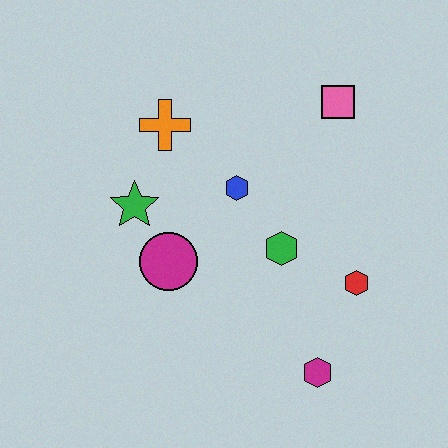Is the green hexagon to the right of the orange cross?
Yes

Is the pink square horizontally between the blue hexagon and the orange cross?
No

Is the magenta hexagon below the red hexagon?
Yes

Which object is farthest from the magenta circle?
The pink square is farthest from the magenta circle.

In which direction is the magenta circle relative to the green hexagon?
The magenta circle is to the left of the green hexagon.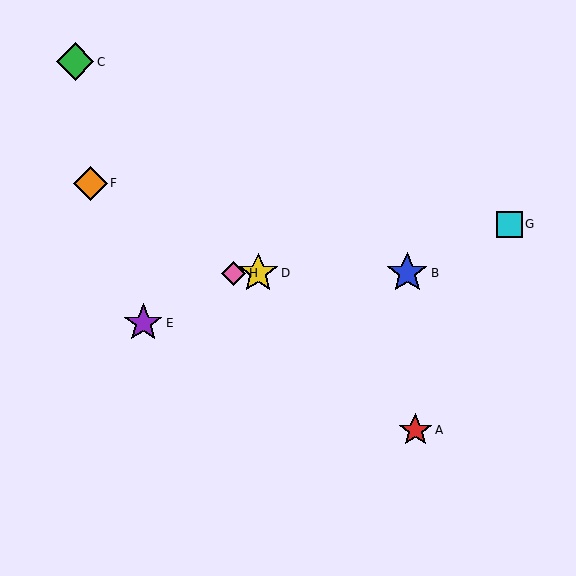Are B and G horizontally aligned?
No, B is at y≈273 and G is at y≈224.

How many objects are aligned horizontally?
3 objects (B, D, H) are aligned horizontally.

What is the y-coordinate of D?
Object D is at y≈273.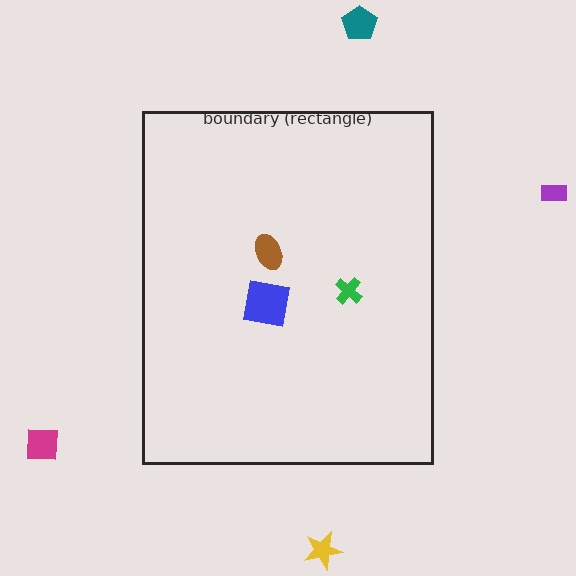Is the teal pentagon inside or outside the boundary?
Outside.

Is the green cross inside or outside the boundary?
Inside.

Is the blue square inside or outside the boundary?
Inside.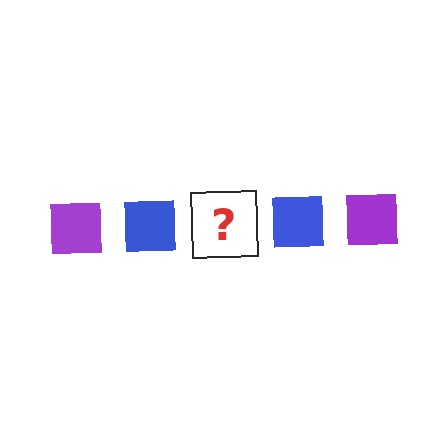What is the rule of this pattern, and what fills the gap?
The rule is that the pattern cycles through purple, blue squares. The gap should be filled with a purple square.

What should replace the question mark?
The question mark should be replaced with a purple square.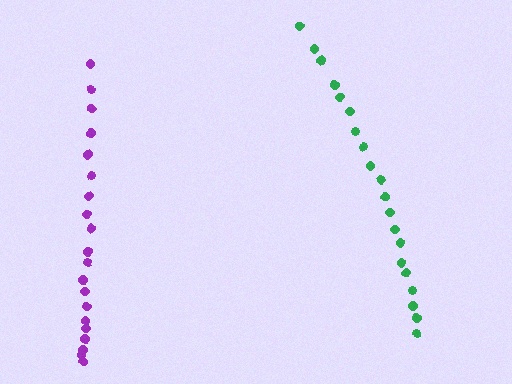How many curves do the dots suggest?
There are 2 distinct paths.